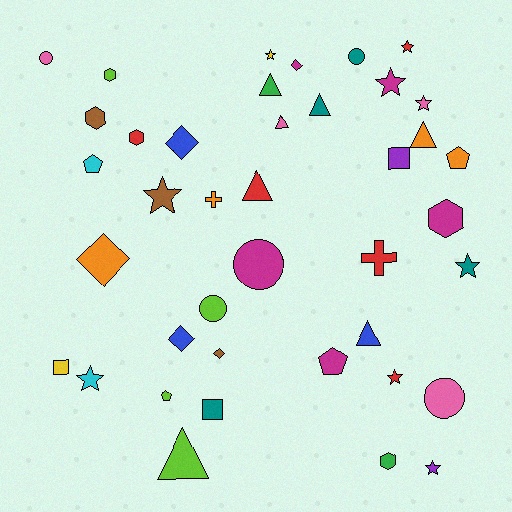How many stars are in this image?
There are 9 stars.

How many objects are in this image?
There are 40 objects.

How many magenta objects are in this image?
There are 5 magenta objects.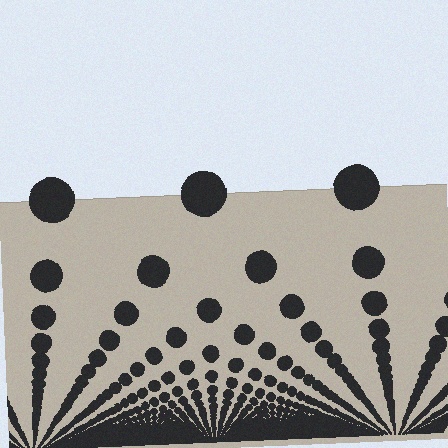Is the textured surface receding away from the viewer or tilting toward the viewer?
The surface appears to tilt toward the viewer. Texture elements get larger and sparser toward the top.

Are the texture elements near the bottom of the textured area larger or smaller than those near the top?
Smaller. The gradient is inverted — elements near the bottom are smaller and denser.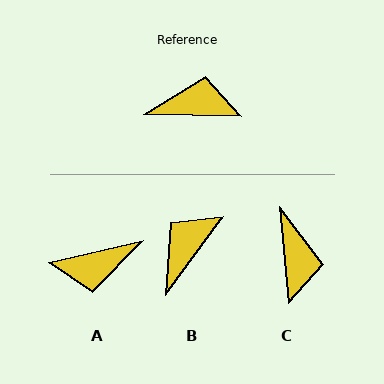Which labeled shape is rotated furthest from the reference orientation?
A, about 166 degrees away.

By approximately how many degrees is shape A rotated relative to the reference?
Approximately 166 degrees clockwise.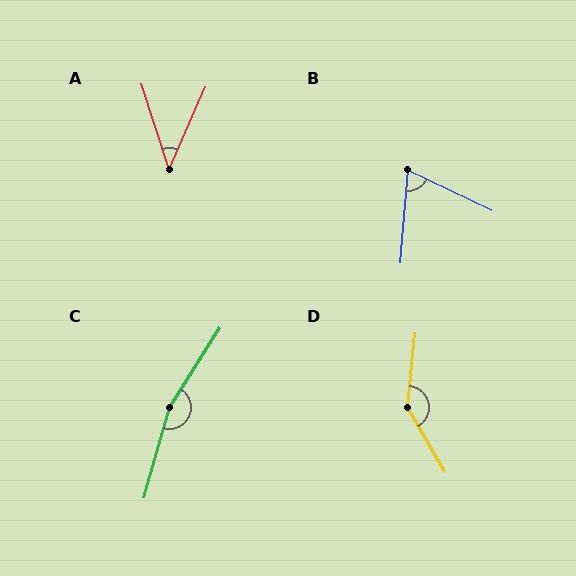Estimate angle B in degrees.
Approximately 69 degrees.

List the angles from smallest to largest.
A (42°), B (69°), D (144°), C (163°).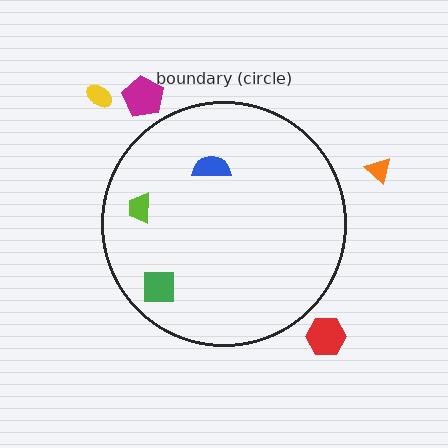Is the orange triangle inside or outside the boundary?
Outside.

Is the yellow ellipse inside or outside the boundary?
Outside.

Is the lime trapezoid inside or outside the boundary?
Inside.